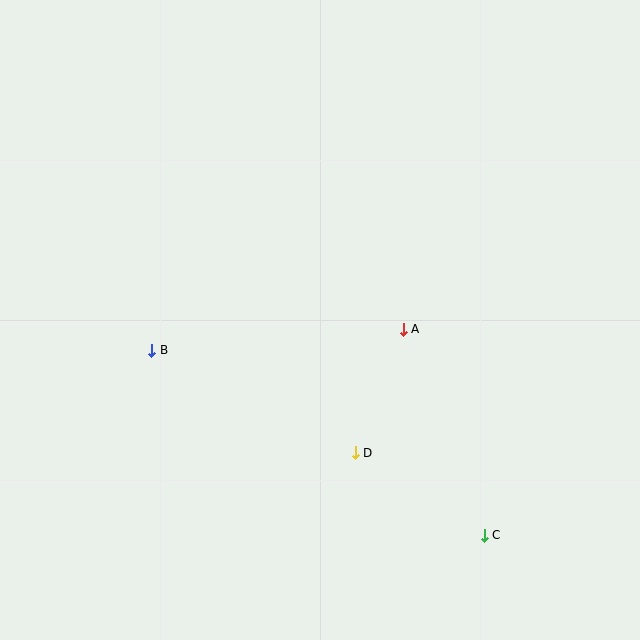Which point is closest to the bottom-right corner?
Point C is closest to the bottom-right corner.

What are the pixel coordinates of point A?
Point A is at (403, 329).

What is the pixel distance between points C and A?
The distance between C and A is 221 pixels.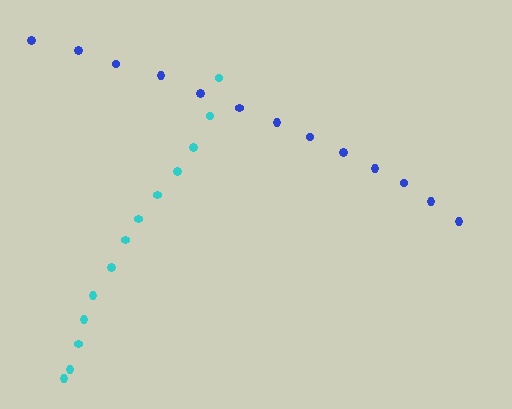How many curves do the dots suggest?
There are 2 distinct paths.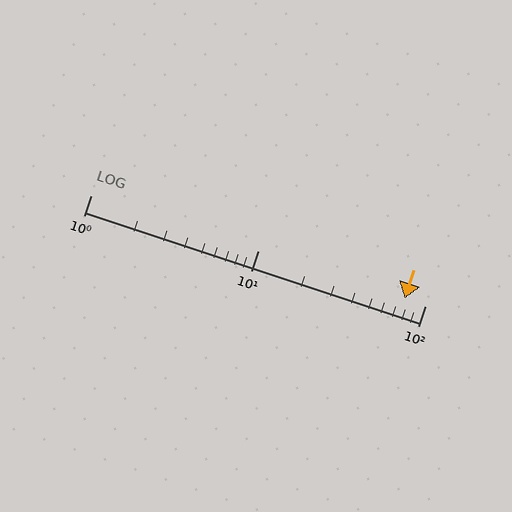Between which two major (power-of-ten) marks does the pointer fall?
The pointer is between 10 and 100.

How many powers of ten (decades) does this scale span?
The scale spans 2 decades, from 1 to 100.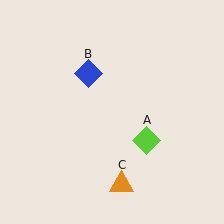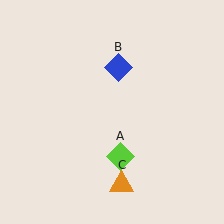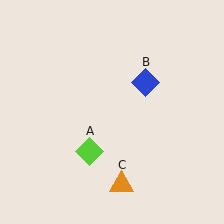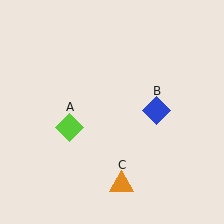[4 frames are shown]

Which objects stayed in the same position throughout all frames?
Orange triangle (object C) remained stationary.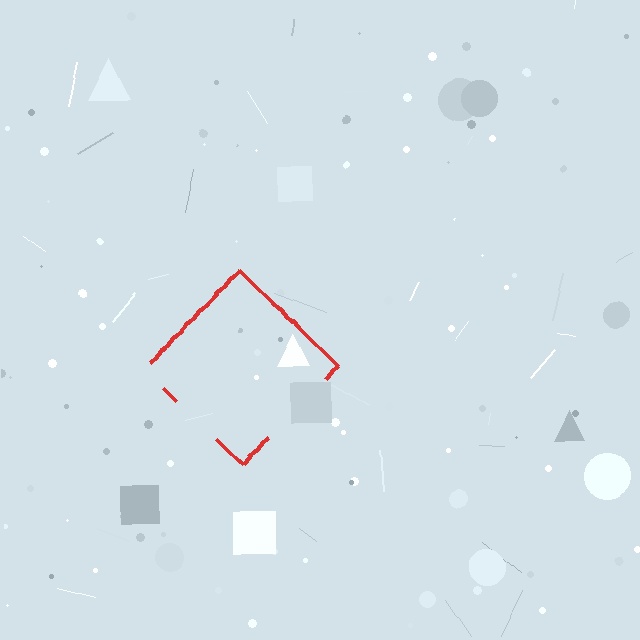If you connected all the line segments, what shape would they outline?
They would outline a diamond.